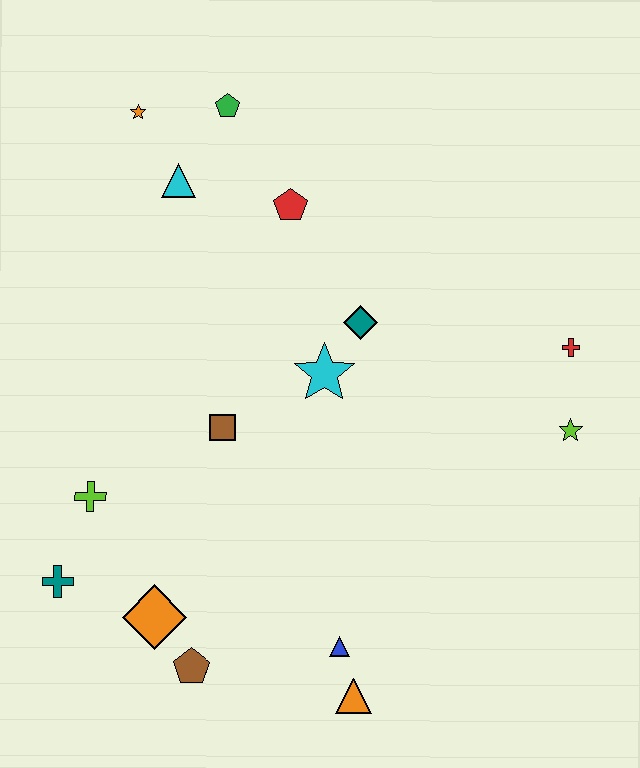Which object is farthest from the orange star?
The orange triangle is farthest from the orange star.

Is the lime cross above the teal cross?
Yes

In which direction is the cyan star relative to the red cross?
The cyan star is to the left of the red cross.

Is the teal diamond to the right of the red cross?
No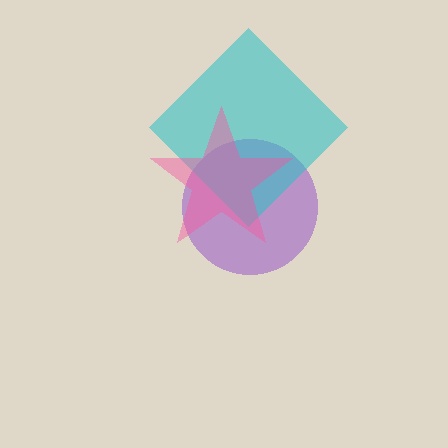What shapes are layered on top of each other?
The layered shapes are: a purple circle, a cyan diamond, a pink star.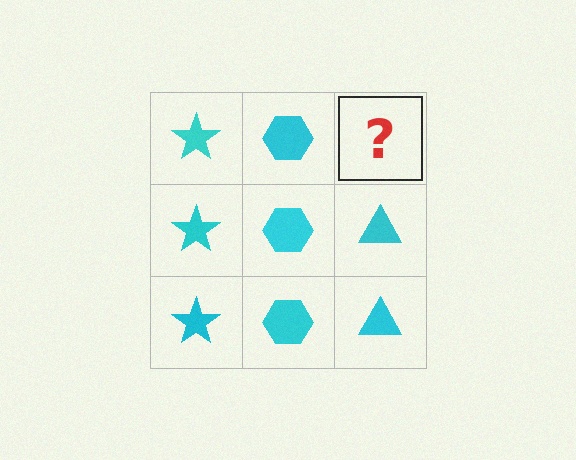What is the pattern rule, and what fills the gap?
The rule is that each column has a consistent shape. The gap should be filled with a cyan triangle.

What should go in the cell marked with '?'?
The missing cell should contain a cyan triangle.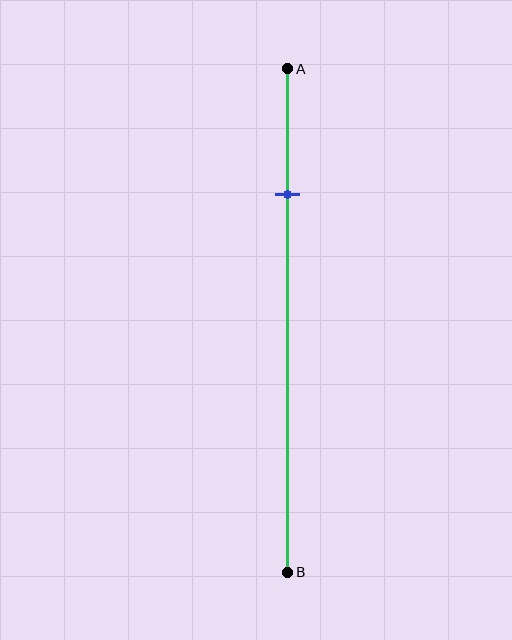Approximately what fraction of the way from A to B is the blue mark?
The blue mark is approximately 25% of the way from A to B.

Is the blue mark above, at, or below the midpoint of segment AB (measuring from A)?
The blue mark is above the midpoint of segment AB.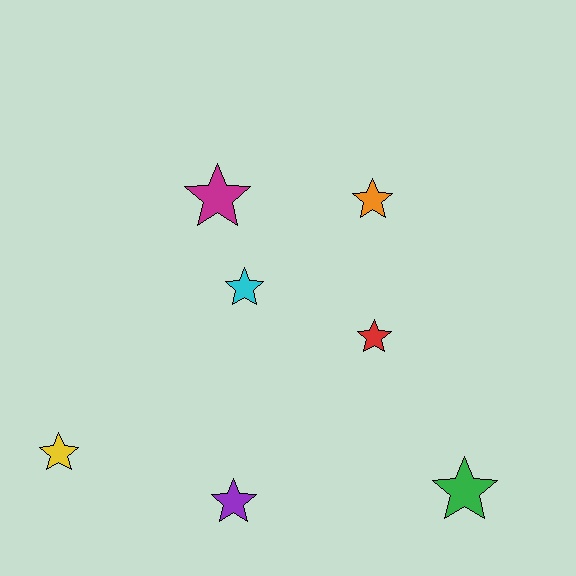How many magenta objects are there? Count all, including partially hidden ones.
There is 1 magenta object.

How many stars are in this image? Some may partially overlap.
There are 7 stars.